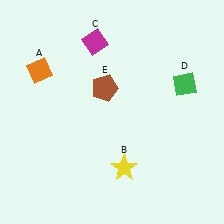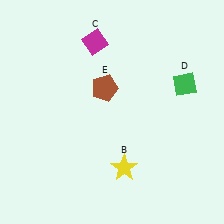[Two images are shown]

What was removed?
The orange diamond (A) was removed in Image 2.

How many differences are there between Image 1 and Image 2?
There is 1 difference between the two images.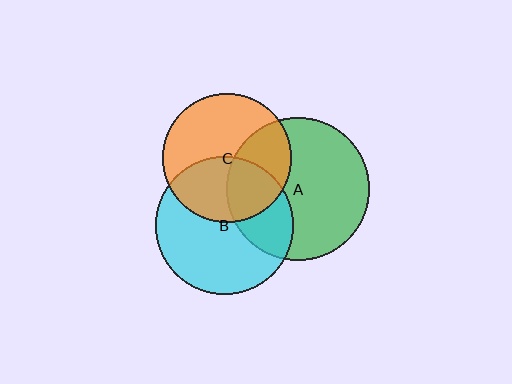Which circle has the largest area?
Circle A (green).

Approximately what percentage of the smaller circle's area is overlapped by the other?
Approximately 35%.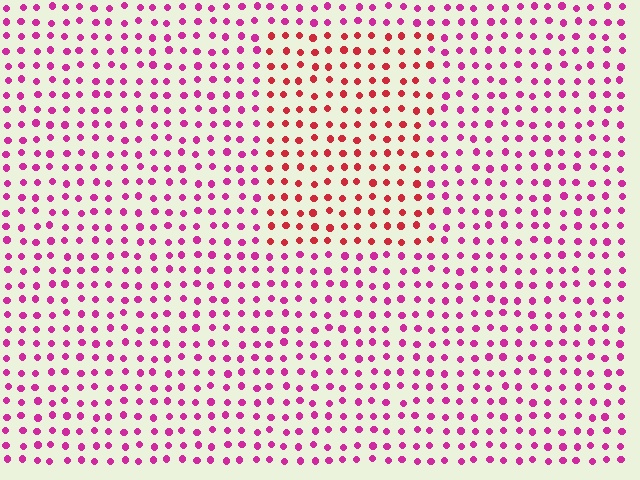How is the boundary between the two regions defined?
The boundary is defined purely by a slight shift in hue (about 36 degrees). Spacing, size, and orientation are identical on both sides.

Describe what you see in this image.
The image is filled with small magenta elements in a uniform arrangement. A rectangle-shaped region is visible where the elements are tinted to a slightly different hue, forming a subtle color boundary.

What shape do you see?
I see a rectangle.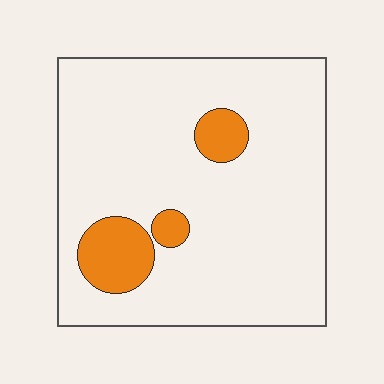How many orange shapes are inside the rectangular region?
3.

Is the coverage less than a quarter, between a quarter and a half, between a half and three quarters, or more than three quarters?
Less than a quarter.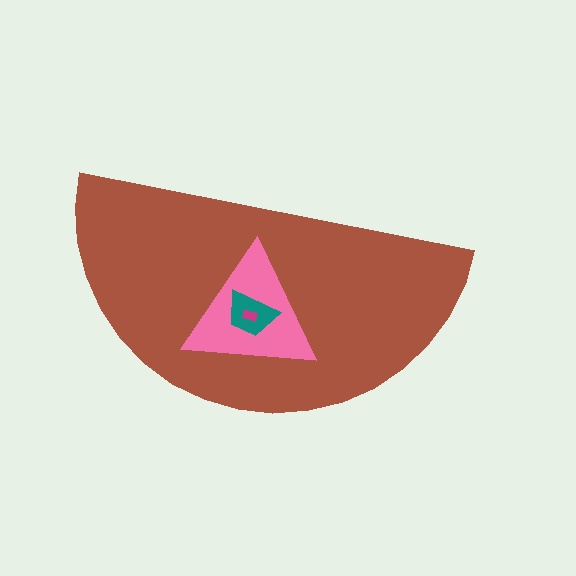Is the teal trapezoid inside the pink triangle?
Yes.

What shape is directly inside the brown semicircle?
The pink triangle.